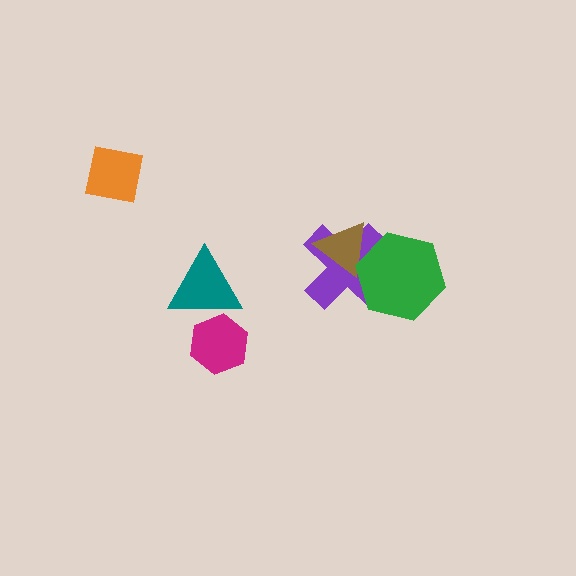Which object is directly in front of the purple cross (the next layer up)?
The brown triangle is directly in front of the purple cross.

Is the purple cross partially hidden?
Yes, it is partially covered by another shape.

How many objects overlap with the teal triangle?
1 object overlaps with the teal triangle.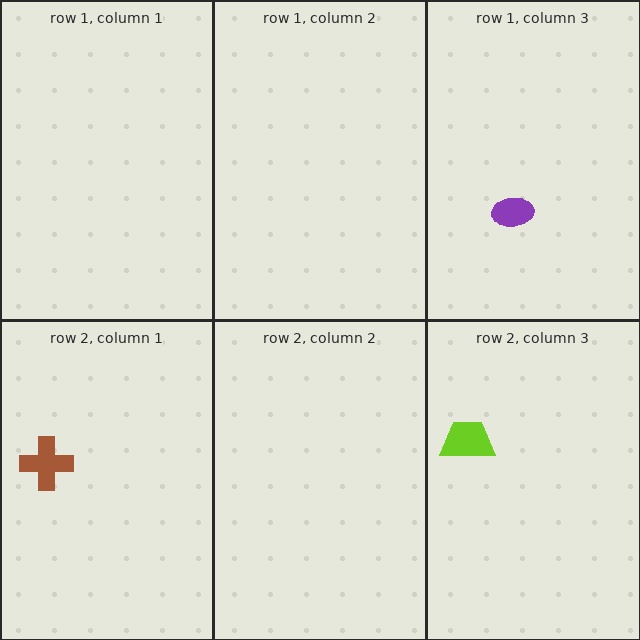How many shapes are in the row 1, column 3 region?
1.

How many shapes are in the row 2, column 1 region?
1.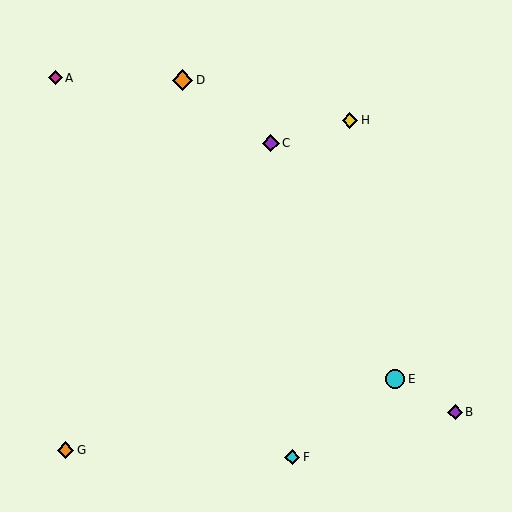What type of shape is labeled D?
Shape D is an orange diamond.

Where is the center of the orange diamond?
The center of the orange diamond is at (183, 80).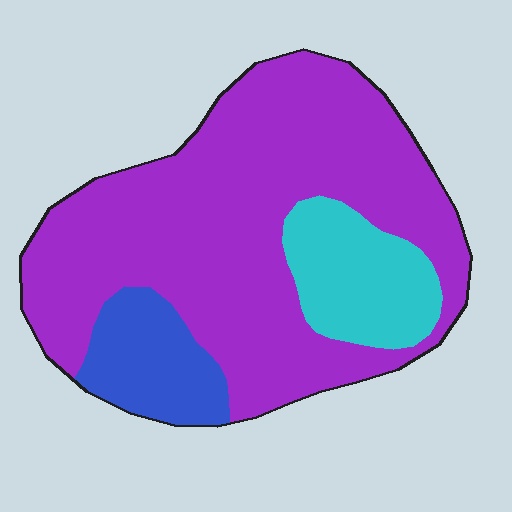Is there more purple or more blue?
Purple.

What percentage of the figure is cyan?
Cyan takes up about one sixth (1/6) of the figure.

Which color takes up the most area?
Purple, at roughly 70%.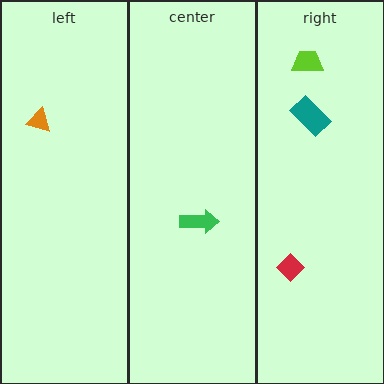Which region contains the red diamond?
The right region.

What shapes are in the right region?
The lime trapezoid, the teal rectangle, the red diamond.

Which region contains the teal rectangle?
The right region.